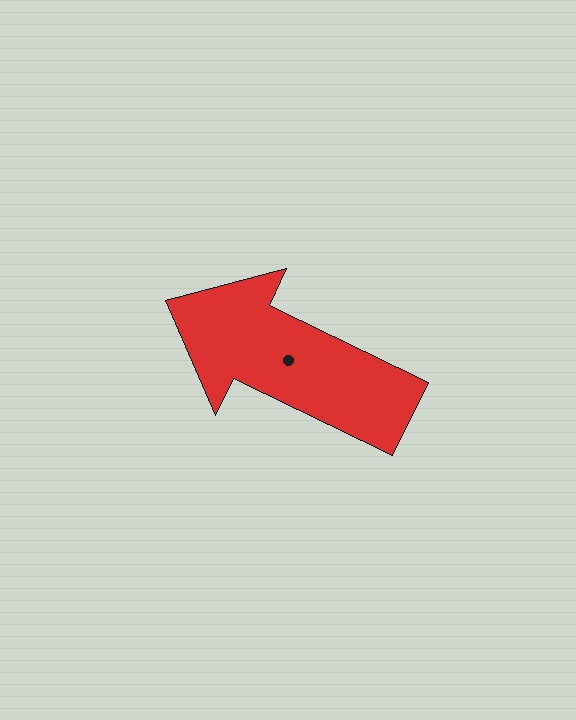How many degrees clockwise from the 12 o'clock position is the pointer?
Approximately 296 degrees.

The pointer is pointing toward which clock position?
Roughly 10 o'clock.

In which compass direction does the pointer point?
Northwest.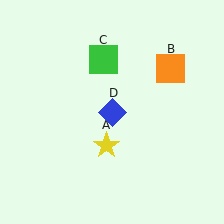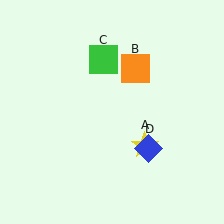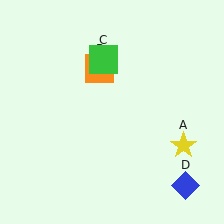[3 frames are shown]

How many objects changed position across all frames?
3 objects changed position: yellow star (object A), orange square (object B), blue diamond (object D).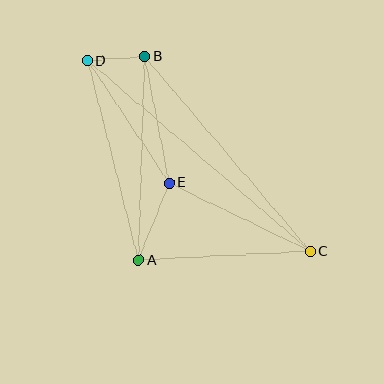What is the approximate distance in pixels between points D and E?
The distance between D and E is approximately 147 pixels.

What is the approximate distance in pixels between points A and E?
The distance between A and E is approximately 83 pixels.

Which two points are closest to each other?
Points B and D are closest to each other.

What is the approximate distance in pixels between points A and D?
The distance between A and D is approximately 206 pixels.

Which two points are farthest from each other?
Points C and D are farthest from each other.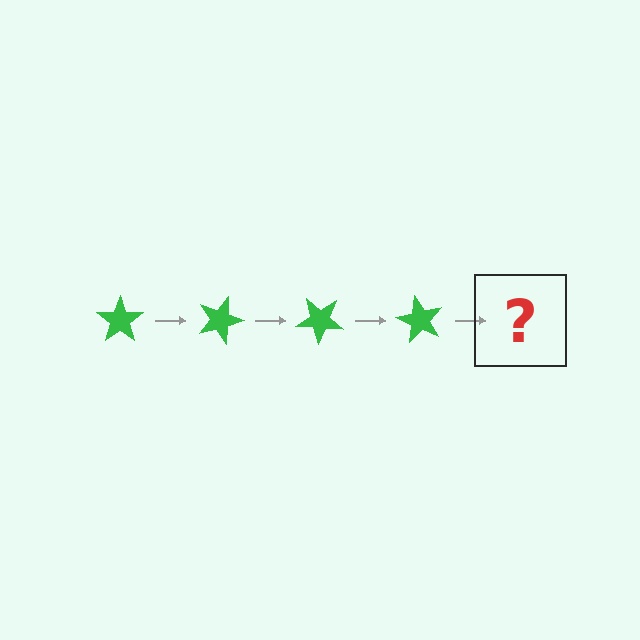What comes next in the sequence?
The next element should be a green star rotated 80 degrees.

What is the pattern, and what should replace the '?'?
The pattern is that the star rotates 20 degrees each step. The '?' should be a green star rotated 80 degrees.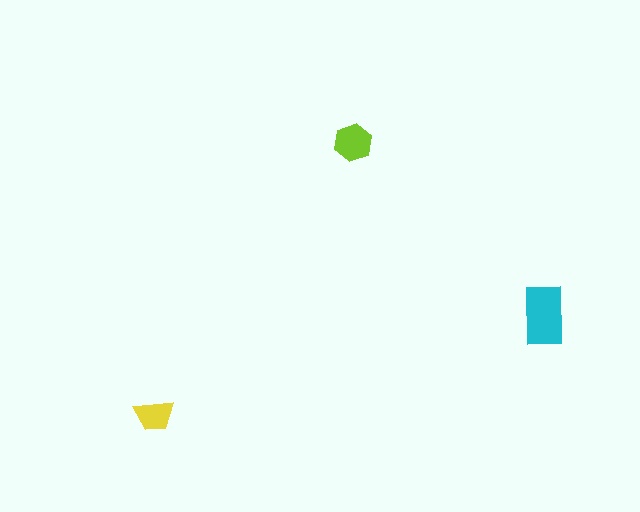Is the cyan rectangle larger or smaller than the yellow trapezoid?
Larger.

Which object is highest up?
The lime hexagon is topmost.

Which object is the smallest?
The yellow trapezoid.